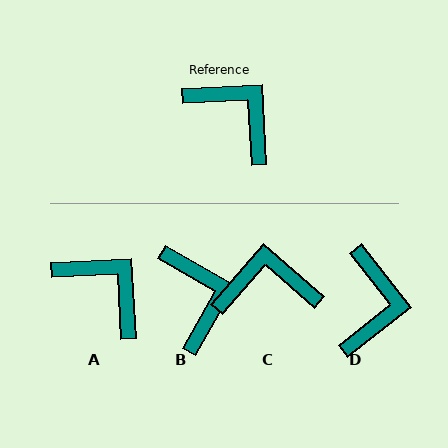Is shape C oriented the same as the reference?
No, it is off by about 46 degrees.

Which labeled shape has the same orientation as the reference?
A.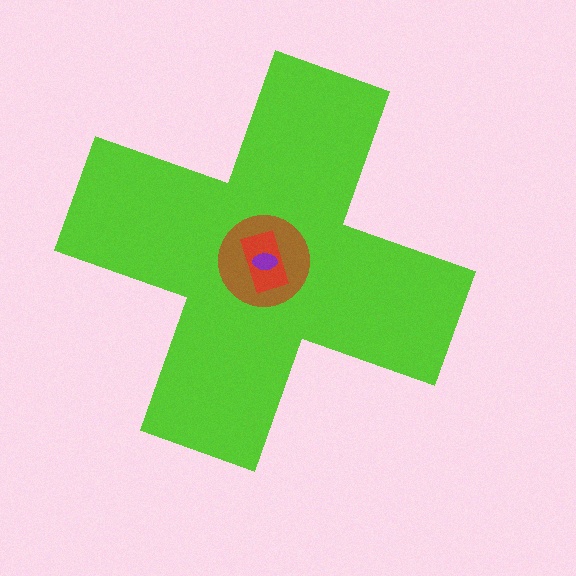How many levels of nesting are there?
4.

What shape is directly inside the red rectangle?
The purple ellipse.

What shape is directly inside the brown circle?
The red rectangle.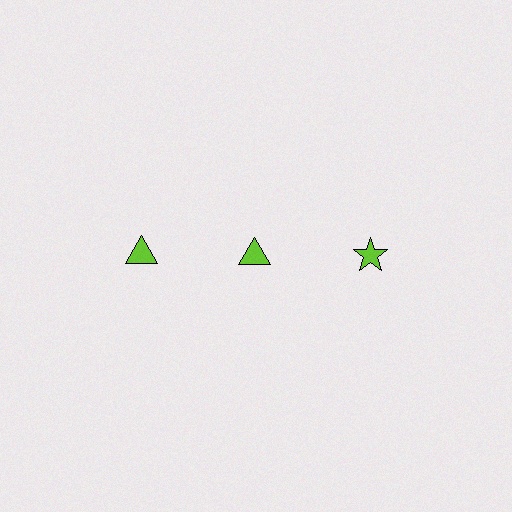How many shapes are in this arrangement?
There are 3 shapes arranged in a grid pattern.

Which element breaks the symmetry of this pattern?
The lime star in the top row, center column breaks the symmetry. All other shapes are lime triangles.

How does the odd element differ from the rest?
It has a different shape: star instead of triangle.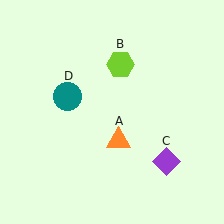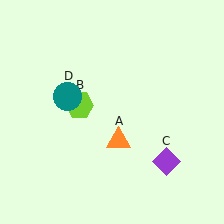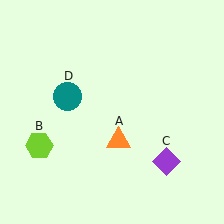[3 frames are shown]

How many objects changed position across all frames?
1 object changed position: lime hexagon (object B).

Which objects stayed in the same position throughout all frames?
Orange triangle (object A) and purple diamond (object C) and teal circle (object D) remained stationary.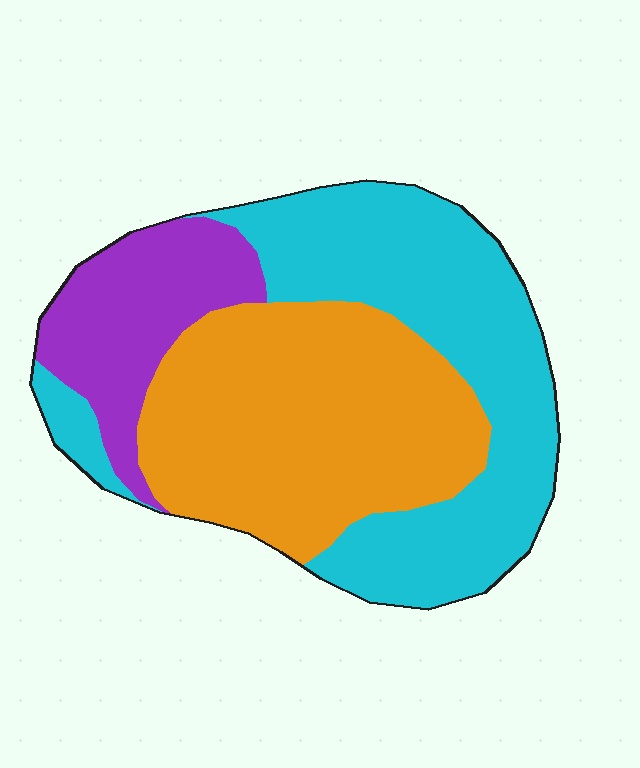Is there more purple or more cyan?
Cyan.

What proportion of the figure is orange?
Orange covers about 40% of the figure.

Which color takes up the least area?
Purple, at roughly 20%.